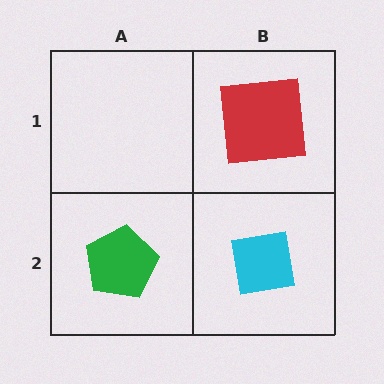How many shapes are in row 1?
1 shape.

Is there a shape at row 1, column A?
No, that cell is empty.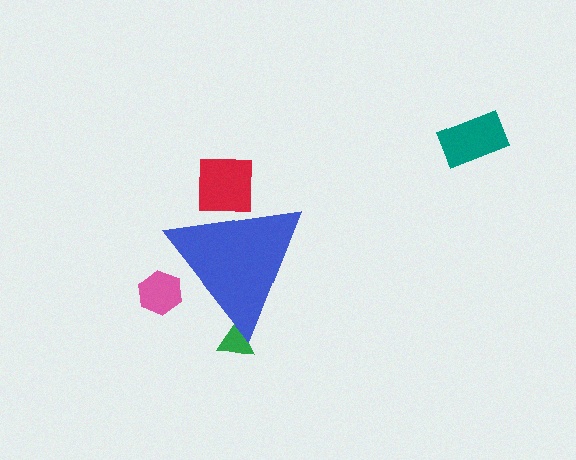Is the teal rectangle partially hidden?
No, the teal rectangle is fully visible.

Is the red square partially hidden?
Yes, the red square is partially hidden behind the blue triangle.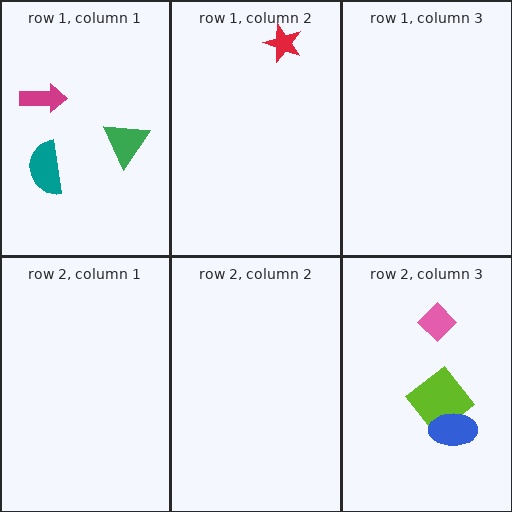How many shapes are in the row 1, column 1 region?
3.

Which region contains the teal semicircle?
The row 1, column 1 region.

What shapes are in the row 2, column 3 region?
The pink diamond, the lime diamond, the blue ellipse.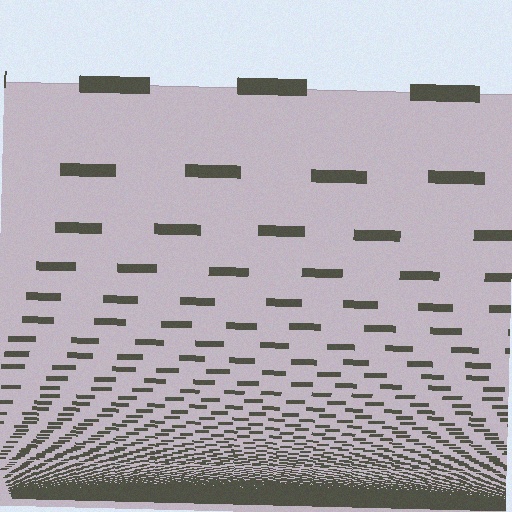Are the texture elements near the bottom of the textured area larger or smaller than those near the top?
Smaller. The gradient is inverted — elements near the bottom are smaller and denser.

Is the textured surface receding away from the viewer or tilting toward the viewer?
The surface appears to tilt toward the viewer. Texture elements get larger and sparser toward the top.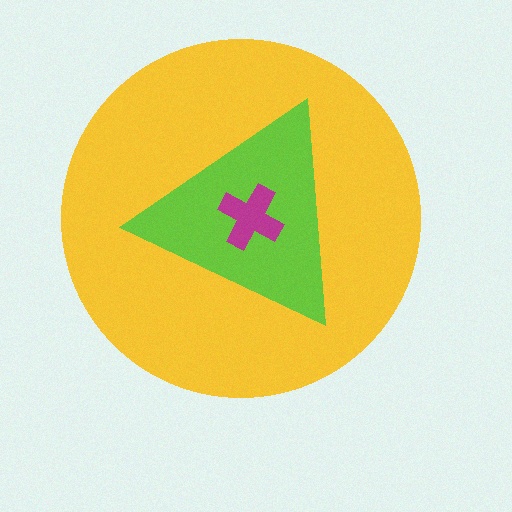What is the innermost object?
The magenta cross.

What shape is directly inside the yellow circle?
The lime triangle.